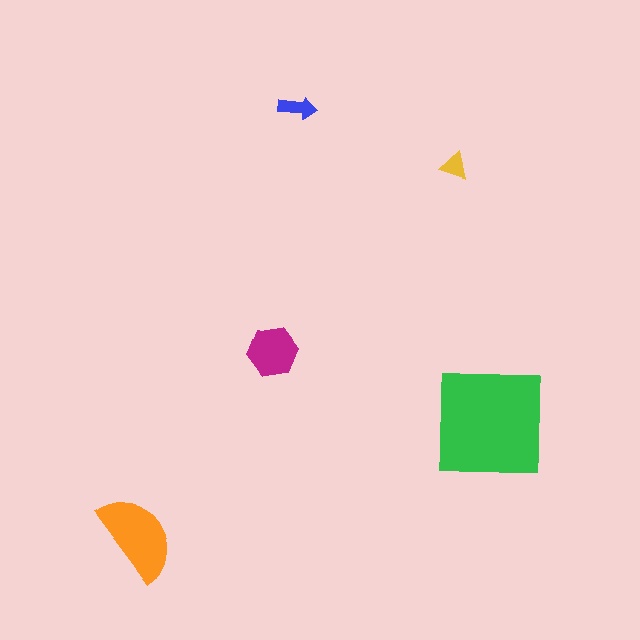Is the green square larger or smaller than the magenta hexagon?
Larger.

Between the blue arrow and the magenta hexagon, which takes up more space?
The magenta hexagon.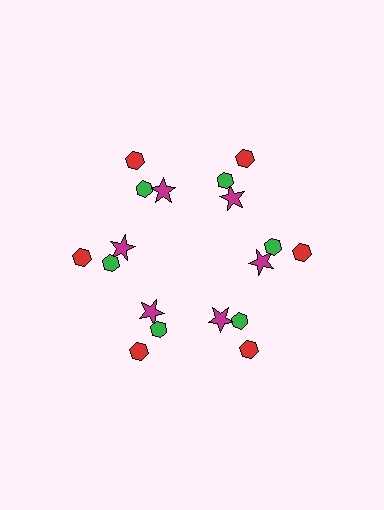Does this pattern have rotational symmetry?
Yes, this pattern has 6-fold rotational symmetry. It looks the same after rotating 60 degrees around the center.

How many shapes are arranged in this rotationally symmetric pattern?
There are 18 shapes, arranged in 6 groups of 3.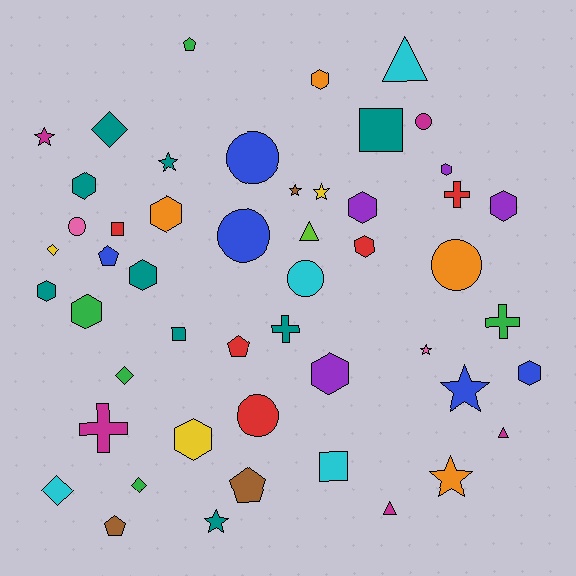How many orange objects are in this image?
There are 4 orange objects.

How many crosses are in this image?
There are 4 crosses.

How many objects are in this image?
There are 50 objects.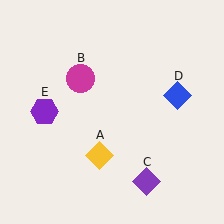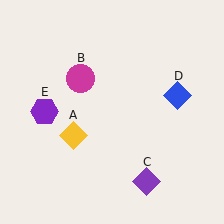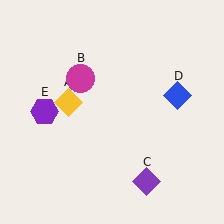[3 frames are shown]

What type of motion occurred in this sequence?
The yellow diamond (object A) rotated clockwise around the center of the scene.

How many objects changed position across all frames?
1 object changed position: yellow diamond (object A).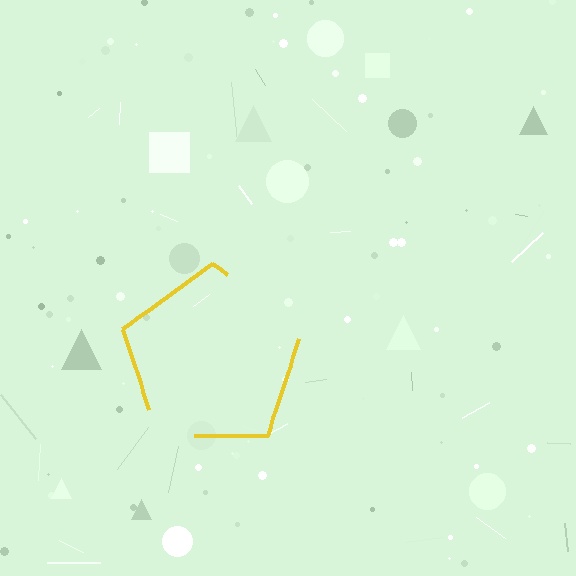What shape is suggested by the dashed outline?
The dashed outline suggests a pentagon.